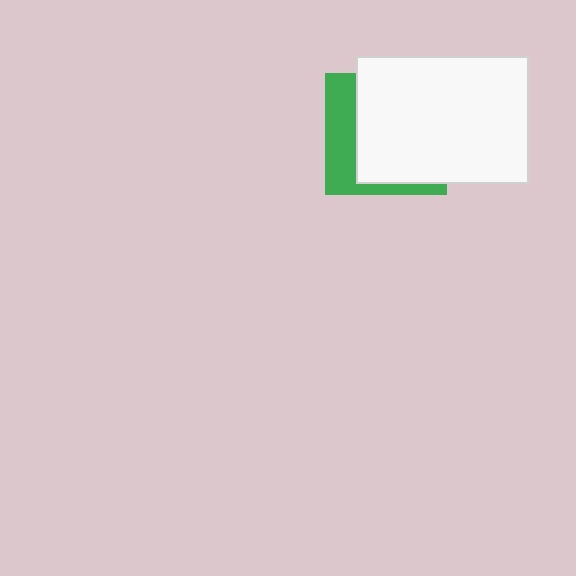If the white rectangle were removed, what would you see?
You would see the complete green square.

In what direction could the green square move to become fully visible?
The green square could move left. That would shift it out from behind the white rectangle entirely.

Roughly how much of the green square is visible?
A small part of it is visible (roughly 32%).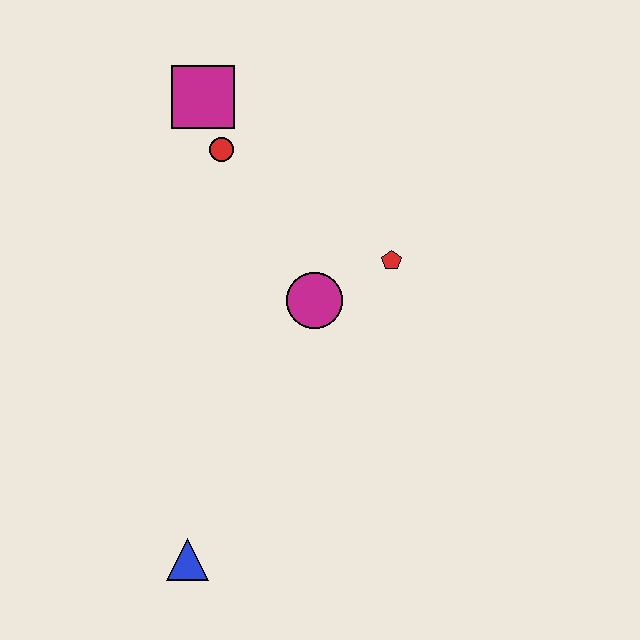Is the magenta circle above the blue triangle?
Yes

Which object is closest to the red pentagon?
The magenta circle is closest to the red pentagon.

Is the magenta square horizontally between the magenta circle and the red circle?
No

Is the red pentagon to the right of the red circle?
Yes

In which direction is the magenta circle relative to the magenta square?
The magenta circle is below the magenta square.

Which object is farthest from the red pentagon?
The blue triangle is farthest from the red pentagon.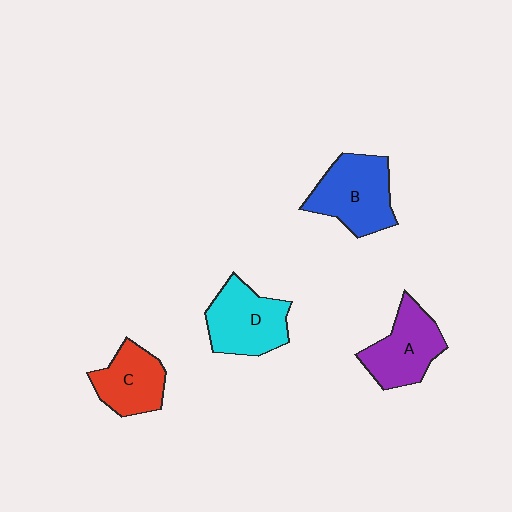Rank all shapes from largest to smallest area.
From largest to smallest: B (blue), D (cyan), A (purple), C (red).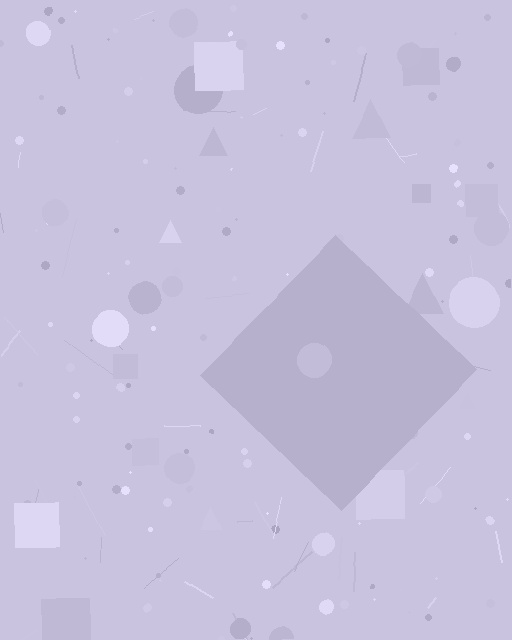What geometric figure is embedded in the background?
A diamond is embedded in the background.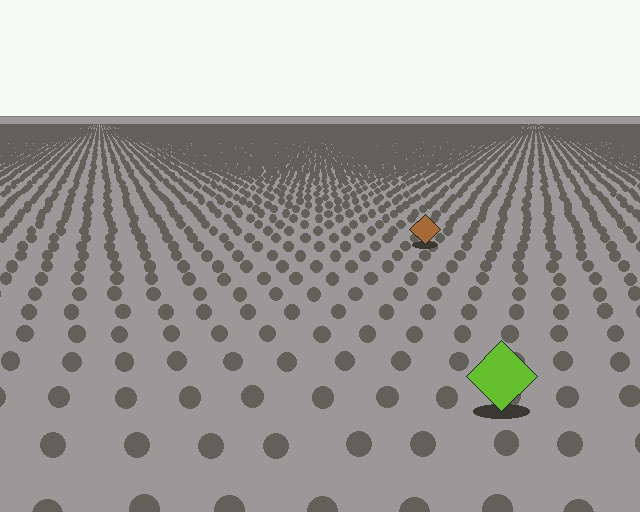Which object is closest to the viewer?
The lime diamond is closest. The texture marks near it are larger and more spread out.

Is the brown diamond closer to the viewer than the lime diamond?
No. The lime diamond is closer — you can tell from the texture gradient: the ground texture is coarser near it.